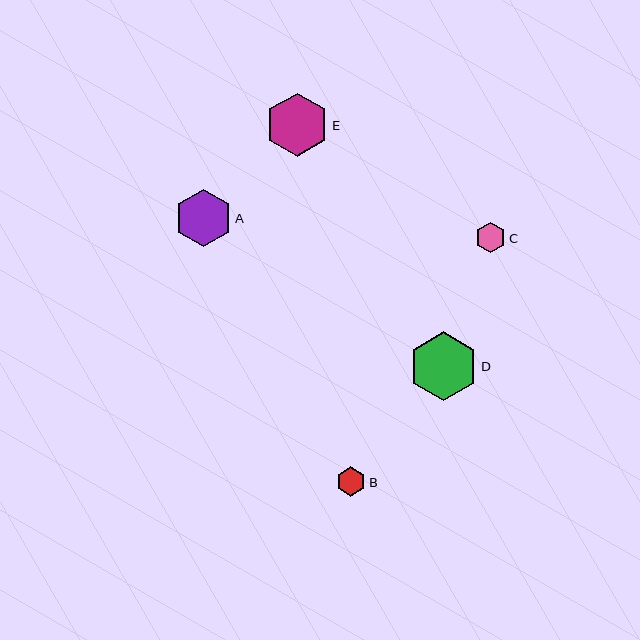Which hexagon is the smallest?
Hexagon B is the smallest with a size of approximately 30 pixels.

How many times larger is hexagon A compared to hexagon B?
Hexagon A is approximately 1.9 times the size of hexagon B.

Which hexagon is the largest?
Hexagon D is the largest with a size of approximately 69 pixels.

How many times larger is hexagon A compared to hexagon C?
Hexagon A is approximately 1.9 times the size of hexagon C.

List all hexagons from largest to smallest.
From largest to smallest: D, E, A, C, B.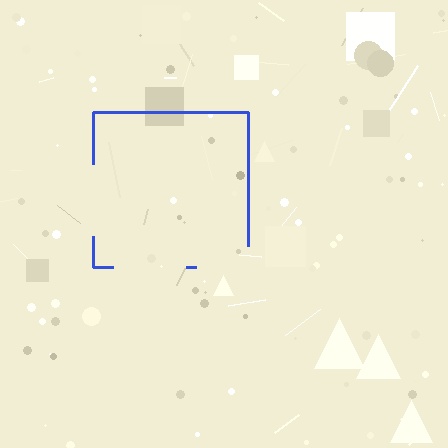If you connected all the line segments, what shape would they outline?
They would outline a square.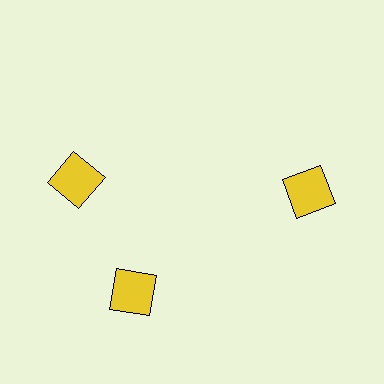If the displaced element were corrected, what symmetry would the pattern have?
It would have 3-fold rotational symmetry — the pattern would map onto itself every 120 degrees.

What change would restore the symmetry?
The symmetry would be restored by rotating it back into even spacing with its neighbors so that all 3 squares sit at equal angles and equal distance from the center.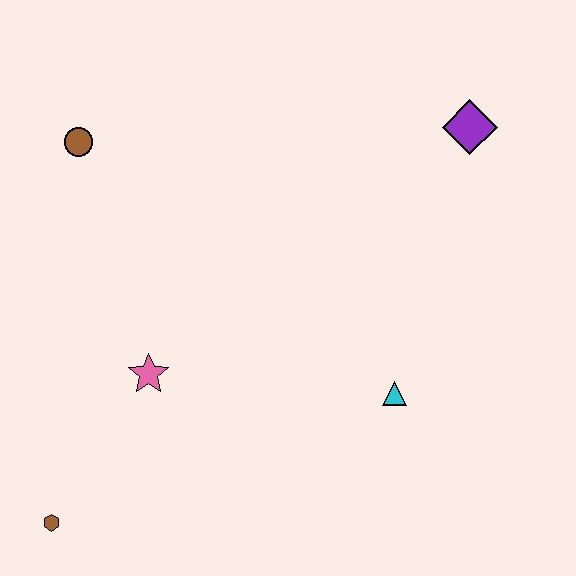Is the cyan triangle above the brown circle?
No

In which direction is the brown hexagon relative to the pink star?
The brown hexagon is below the pink star.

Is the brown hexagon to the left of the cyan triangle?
Yes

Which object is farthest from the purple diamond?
The brown hexagon is farthest from the purple diamond.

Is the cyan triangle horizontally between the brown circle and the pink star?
No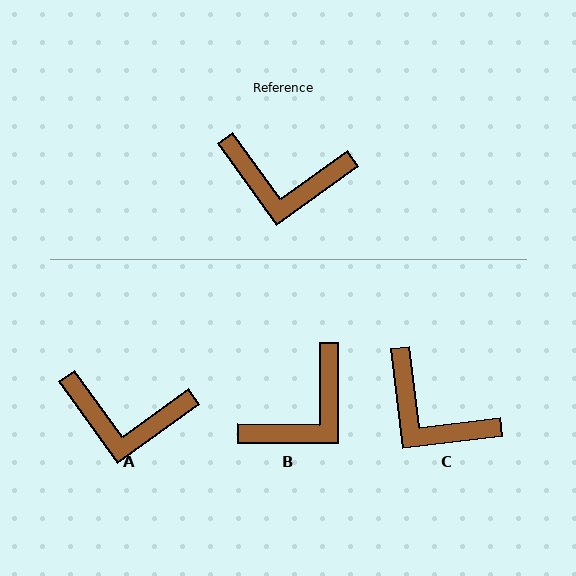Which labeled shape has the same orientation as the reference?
A.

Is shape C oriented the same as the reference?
No, it is off by about 29 degrees.